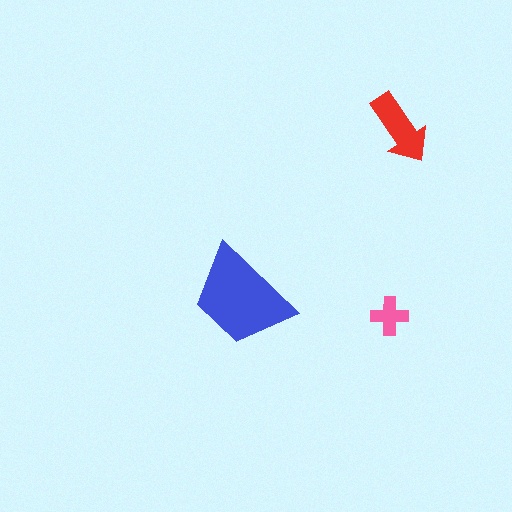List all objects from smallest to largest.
The pink cross, the red arrow, the blue trapezoid.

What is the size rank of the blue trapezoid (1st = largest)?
1st.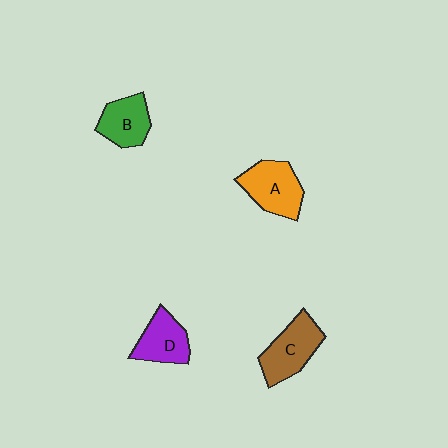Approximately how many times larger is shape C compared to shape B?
Approximately 1.2 times.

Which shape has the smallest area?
Shape B (green).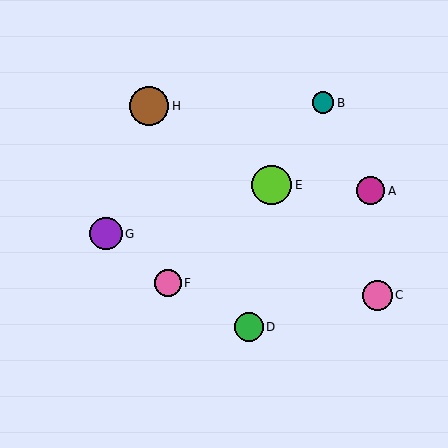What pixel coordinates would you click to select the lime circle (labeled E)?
Click at (272, 185) to select the lime circle E.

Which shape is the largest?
The lime circle (labeled E) is the largest.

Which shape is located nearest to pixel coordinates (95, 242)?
The purple circle (labeled G) at (106, 234) is nearest to that location.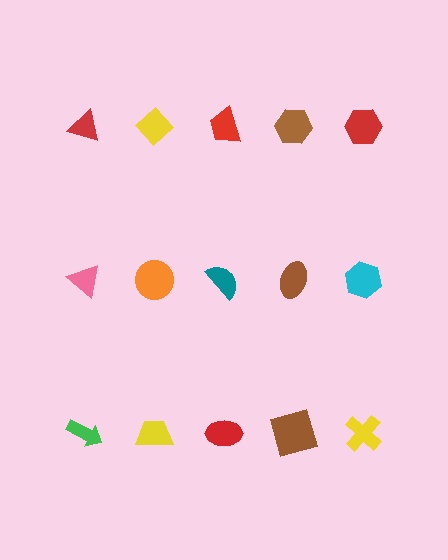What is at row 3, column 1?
A green arrow.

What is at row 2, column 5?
A cyan hexagon.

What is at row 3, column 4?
A brown square.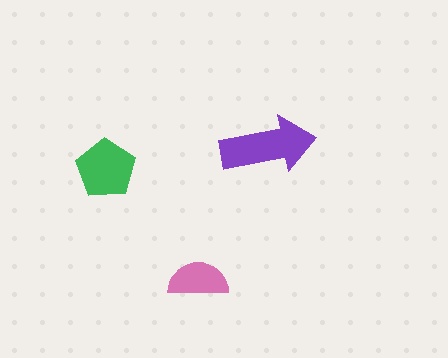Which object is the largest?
The purple arrow.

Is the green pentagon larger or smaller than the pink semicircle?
Larger.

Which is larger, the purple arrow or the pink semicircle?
The purple arrow.